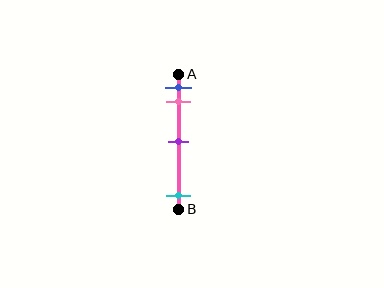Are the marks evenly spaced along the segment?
No, the marks are not evenly spaced.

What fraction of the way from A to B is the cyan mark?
The cyan mark is approximately 90% (0.9) of the way from A to B.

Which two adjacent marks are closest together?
The blue and pink marks are the closest adjacent pair.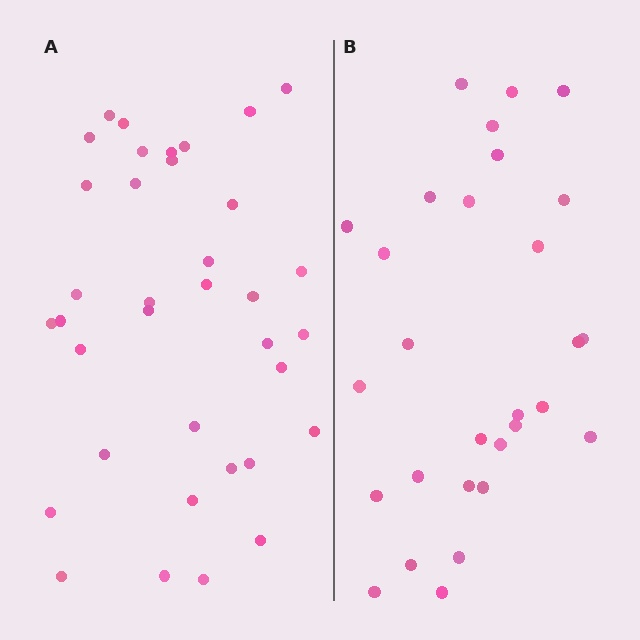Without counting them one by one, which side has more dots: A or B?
Region A (the left region) has more dots.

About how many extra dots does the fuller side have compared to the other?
Region A has roughly 8 or so more dots than region B.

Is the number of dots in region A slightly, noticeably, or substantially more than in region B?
Region A has only slightly more — the two regions are fairly close. The ratio is roughly 1.2 to 1.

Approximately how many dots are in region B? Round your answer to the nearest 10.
About 30 dots. (The exact count is 29, which rounds to 30.)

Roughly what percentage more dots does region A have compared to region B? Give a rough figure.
About 25% more.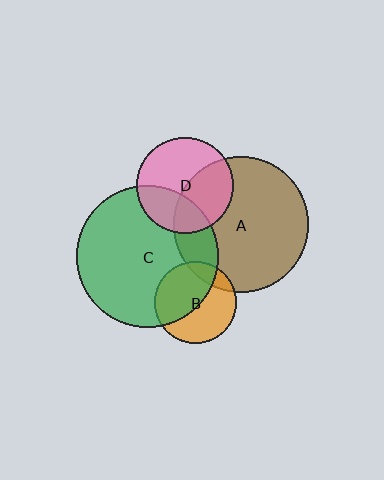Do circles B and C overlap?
Yes.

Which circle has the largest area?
Circle C (green).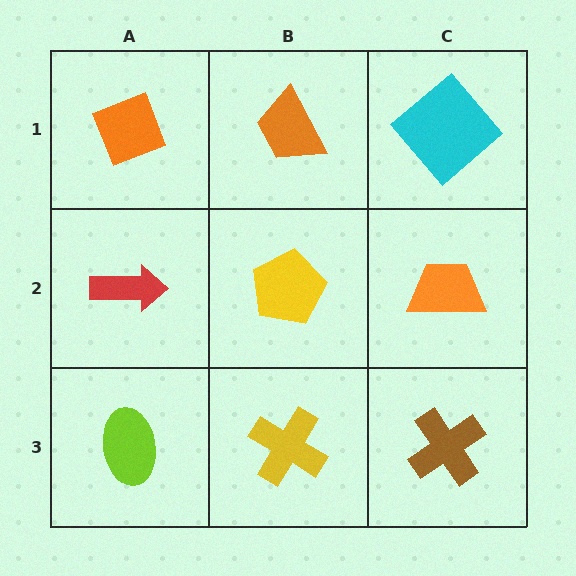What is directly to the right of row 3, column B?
A brown cross.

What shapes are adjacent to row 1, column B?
A yellow pentagon (row 2, column B), an orange diamond (row 1, column A), a cyan diamond (row 1, column C).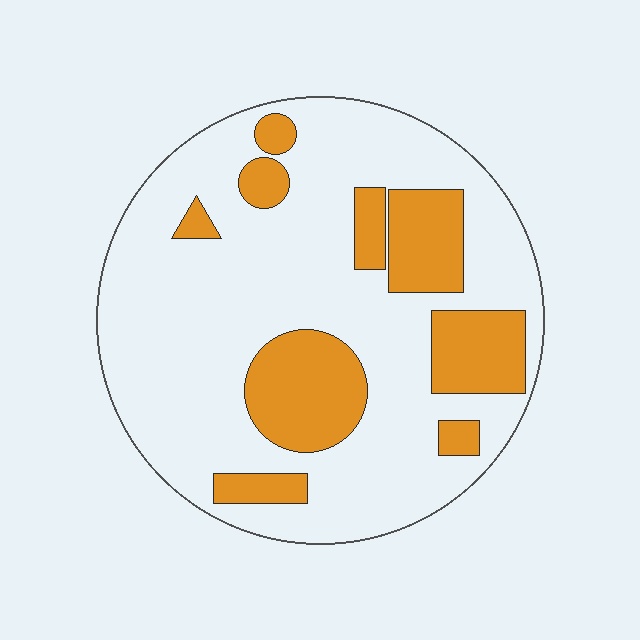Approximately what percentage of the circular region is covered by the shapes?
Approximately 25%.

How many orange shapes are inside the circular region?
9.